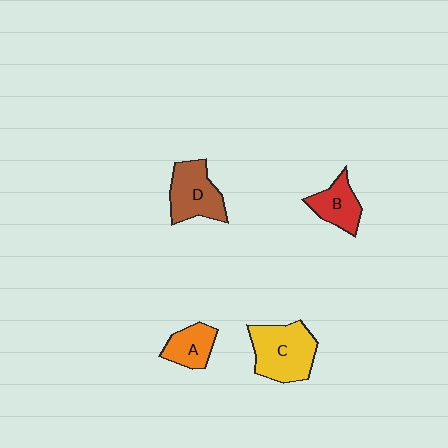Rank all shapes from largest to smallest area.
From largest to smallest: C (yellow), D (brown), B (red), A (orange).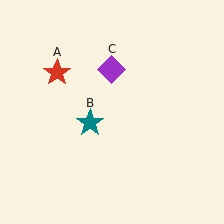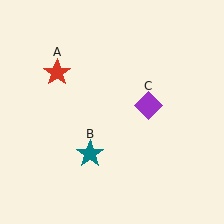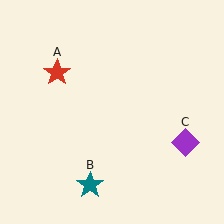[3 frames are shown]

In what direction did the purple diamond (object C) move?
The purple diamond (object C) moved down and to the right.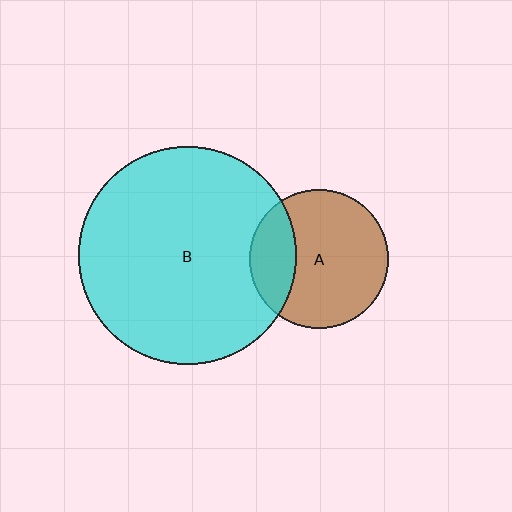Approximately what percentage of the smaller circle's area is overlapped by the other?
Approximately 25%.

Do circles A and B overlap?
Yes.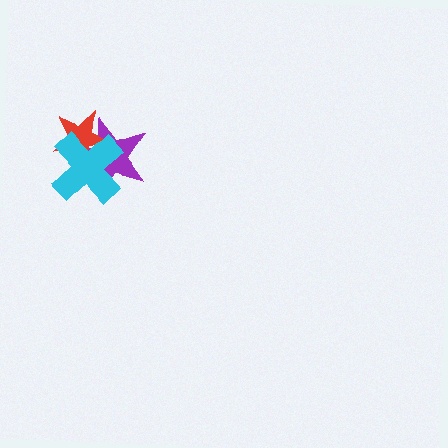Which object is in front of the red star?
The cyan cross is in front of the red star.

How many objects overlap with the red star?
2 objects overlap with the red star.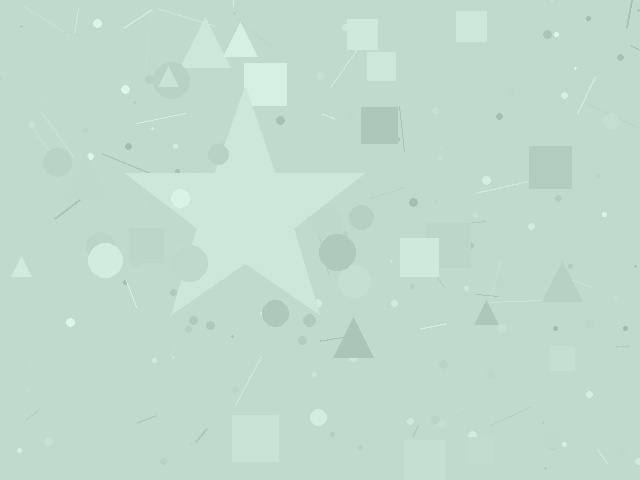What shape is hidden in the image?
A star is hidden in the image.